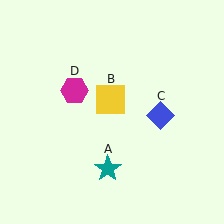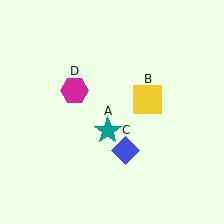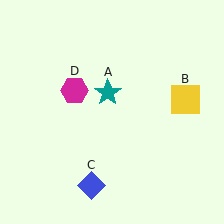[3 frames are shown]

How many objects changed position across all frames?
3 objects changed position: teal star (object A), yellow square (object B), blue diamond (object C).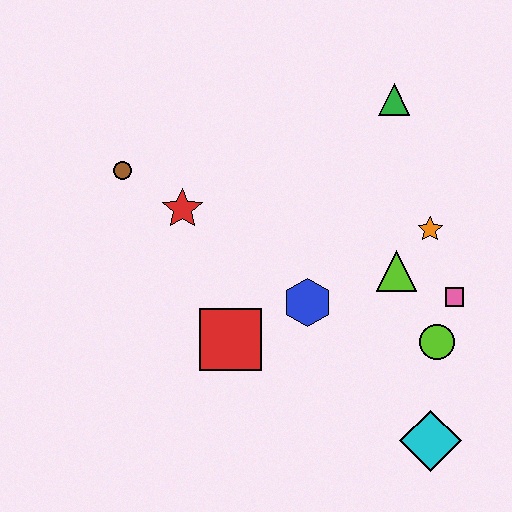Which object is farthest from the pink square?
The brown circle is farthest from the pink square.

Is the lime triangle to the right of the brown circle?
Yes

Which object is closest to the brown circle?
The red star is closest to the brown circle.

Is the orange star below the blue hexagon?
No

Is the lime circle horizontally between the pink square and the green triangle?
Yes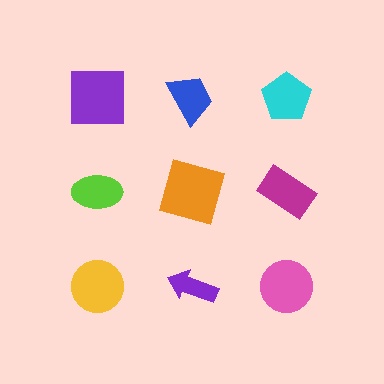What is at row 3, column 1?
A yellow circle.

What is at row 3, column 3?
A pink circle.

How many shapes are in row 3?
3 shapes.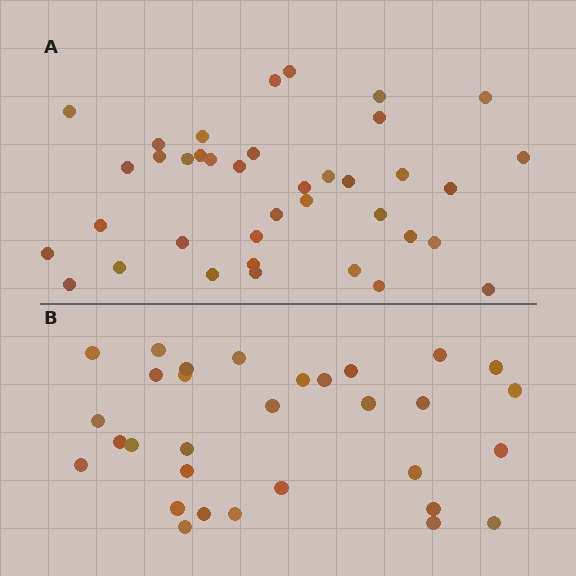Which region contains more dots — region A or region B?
Region A (the top region) has more dots.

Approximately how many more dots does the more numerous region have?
Region A has roughly 8 or so more dots than region B.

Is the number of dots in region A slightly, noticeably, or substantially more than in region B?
Region A has only slightly more — the two regions are fairly close. The ratio is roughly 1.2 to 1.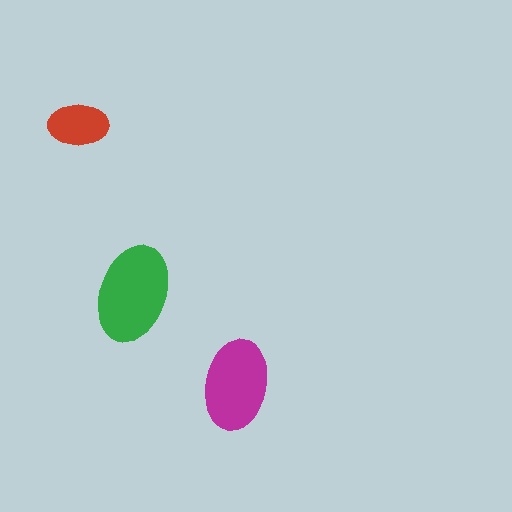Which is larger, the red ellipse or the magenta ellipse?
The magenta one.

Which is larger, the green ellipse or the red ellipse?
The green one.